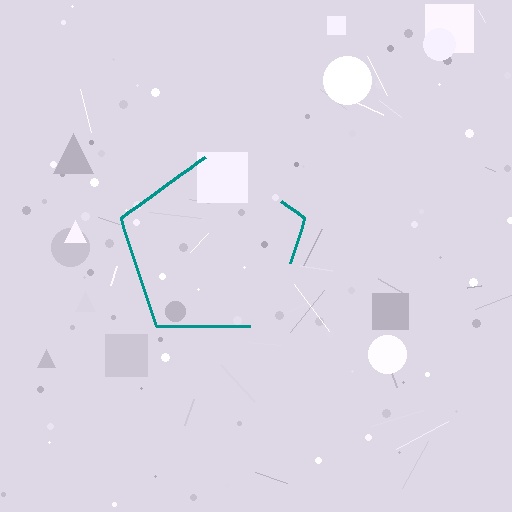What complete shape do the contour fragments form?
The contour fragments form a pentagon.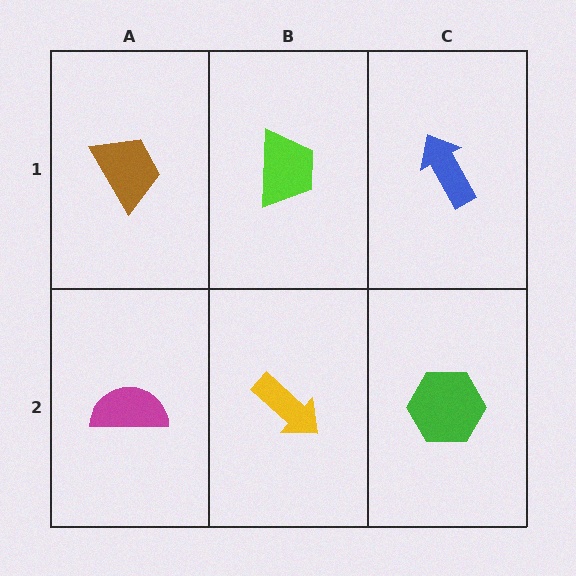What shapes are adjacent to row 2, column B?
A lime trapezoid (row 1, column B), a magenta semicircle (row 2, column A), a green hexagon (row 2, column C).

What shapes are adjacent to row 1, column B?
A yellow arrow (row 2, column B), a brown trapezoid (row 1, column A), a blue arrow (row 1, column C).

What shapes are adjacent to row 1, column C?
A green hexagon (row 2, column C), a lime trapezoid (row 1, column B).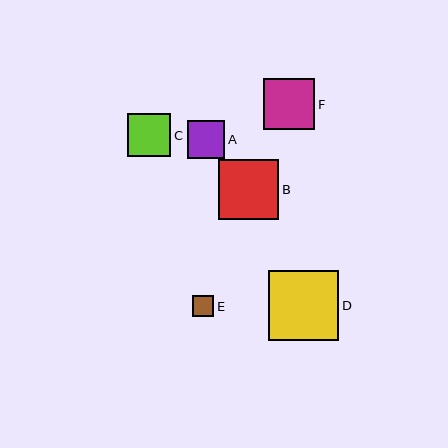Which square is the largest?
Square D is the largest with a size of approximately 70 pixels.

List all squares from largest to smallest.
From largest to smallest: D, B, F, C, A, E.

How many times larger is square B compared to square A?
Square B is approximately 1.6 times the size of square A.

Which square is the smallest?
Square E is the smallest with a size of approximately 21 pixels.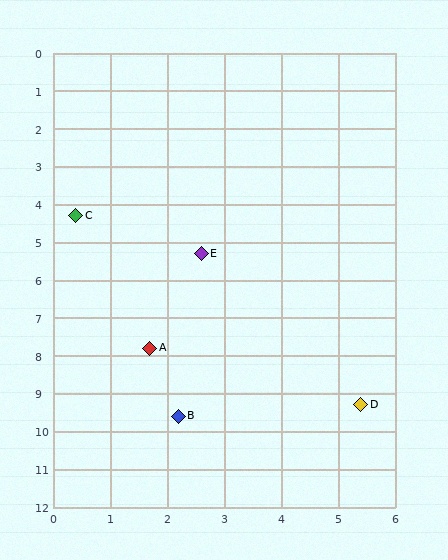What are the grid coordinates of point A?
Point A is at approximately (1.7, 7.8).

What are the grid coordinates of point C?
Point C is at approximately (0.4, 4.3).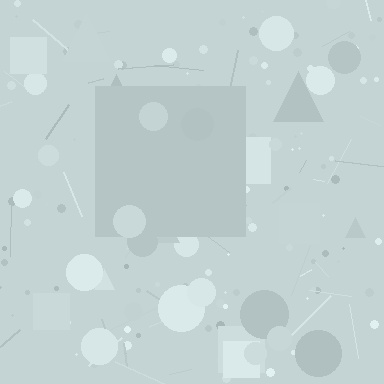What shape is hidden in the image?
A square is hidden in the image.